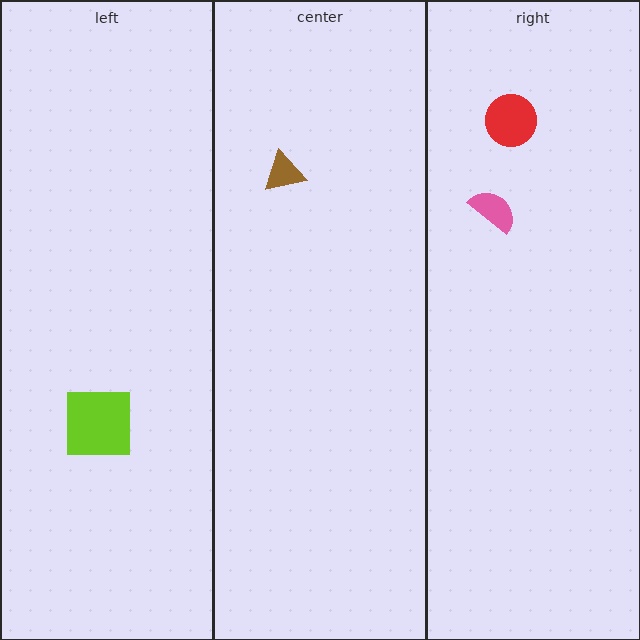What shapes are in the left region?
The lime square.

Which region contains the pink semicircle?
The right region.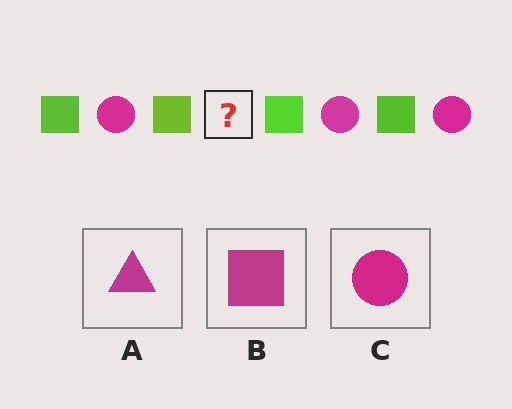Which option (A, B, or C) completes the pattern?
C.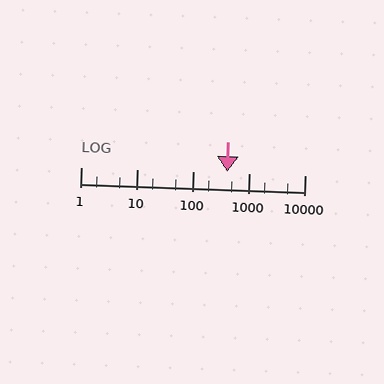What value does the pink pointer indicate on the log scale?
The pointer indicates approximately 420.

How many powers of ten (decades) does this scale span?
The scale spans 4 decades, from 1 to 10000.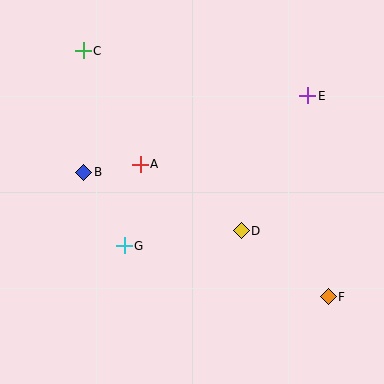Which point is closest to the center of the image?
Point A at (140, 164) is closest to the center.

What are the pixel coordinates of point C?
Point C is at (83, 51).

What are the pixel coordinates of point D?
Point D is at (241, 231).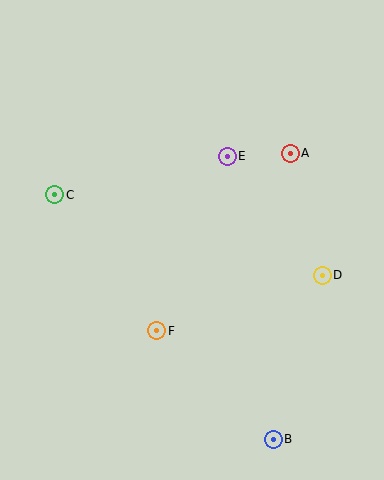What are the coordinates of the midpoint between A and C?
The midpoint between A and C is at (173, 174).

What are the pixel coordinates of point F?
Point F is at (156, 331).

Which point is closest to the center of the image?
Point E at (227, 156) is closest to the center.